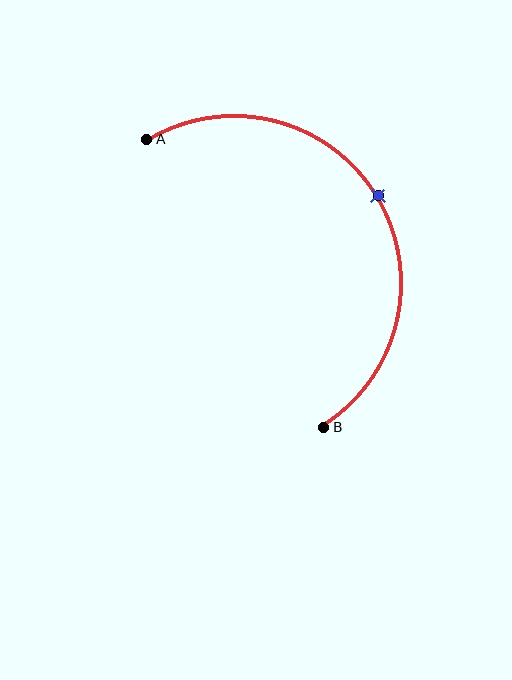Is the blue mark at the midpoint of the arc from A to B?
Yes. The blue mark lies on the arc at equal arc-length from both A and B — it is the arc midpoint.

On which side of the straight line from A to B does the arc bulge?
The arc bulges to the right of the straight line connecting A and B.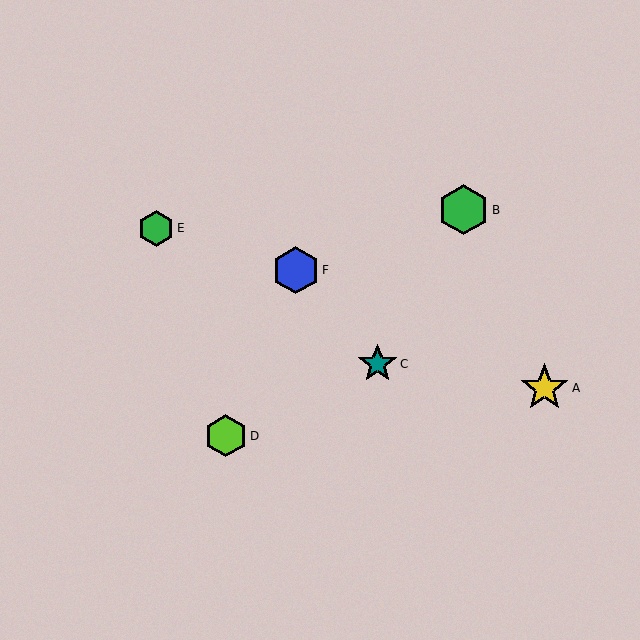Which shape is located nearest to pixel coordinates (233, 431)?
The lime hexagon (labeled D) at (226, 436) is nearest to that location.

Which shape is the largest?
The green hexagon (labeled B) is the largest.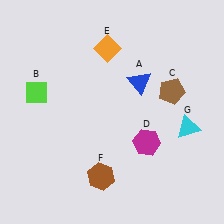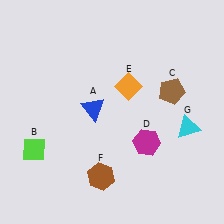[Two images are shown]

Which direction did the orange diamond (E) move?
The orange diamond (E) moved down.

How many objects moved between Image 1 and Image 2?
3 objects moved between the two images.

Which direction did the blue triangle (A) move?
The blue triangle (A) moved left.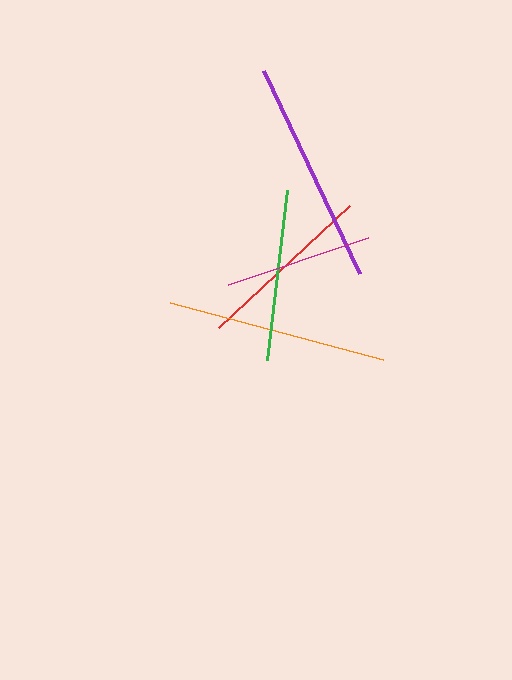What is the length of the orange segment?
The orange segment is approximately 220 pixels long.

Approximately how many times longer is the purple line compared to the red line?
The purple line is approximately 1.3 times the length of the red line.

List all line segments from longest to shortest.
From longest to shortest: purple, orange, red, green, magenta.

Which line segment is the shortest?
The magenta line is the shortest at approximately 148 pixels.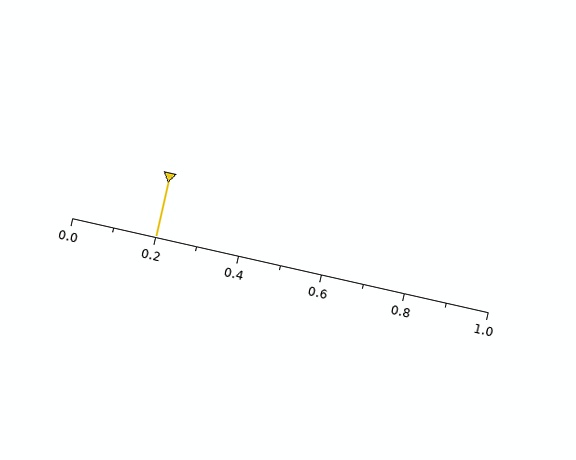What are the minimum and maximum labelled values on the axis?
The axis runs from 0.0 to 1.0.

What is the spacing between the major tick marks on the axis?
The major ticks are spaced 0.2 apart.